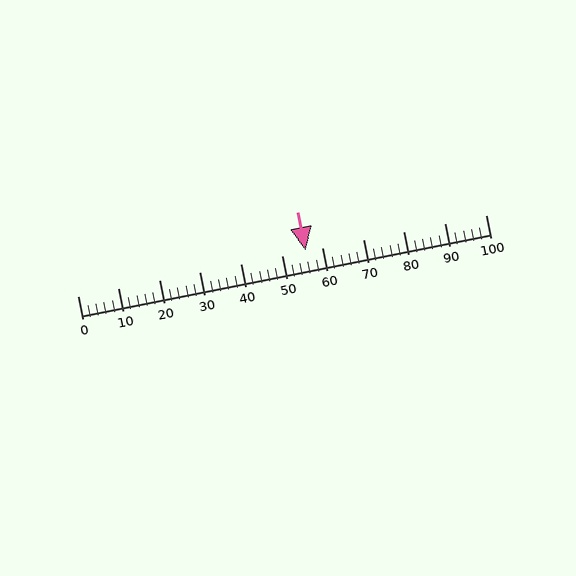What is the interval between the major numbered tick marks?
The major tick marks are spaced 10 units apart.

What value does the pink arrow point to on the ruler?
The pink arrow points to approximately 56.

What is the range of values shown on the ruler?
The ruler shows values from 0 to 100.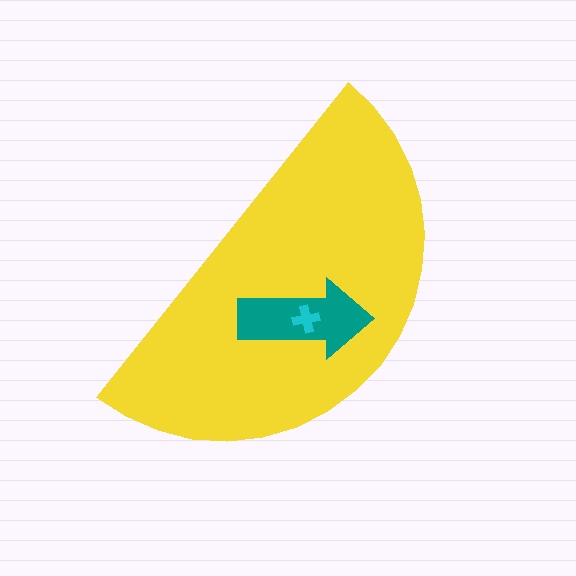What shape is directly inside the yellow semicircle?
The teal arrow.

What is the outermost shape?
The yellow semicircle.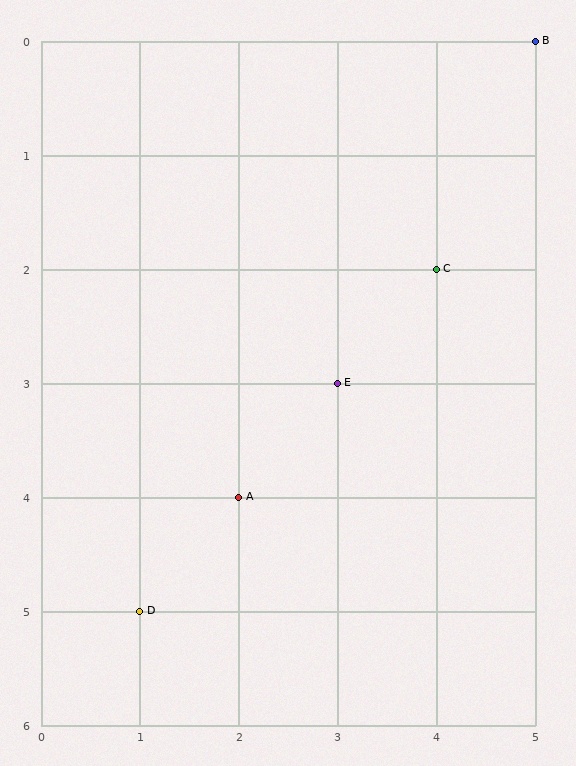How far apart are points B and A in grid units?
Points B and A are 3 columns and 4 rows apart (about 5.0 grid units diagonally).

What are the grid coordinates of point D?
Point D is at grid coordinates (1, 5).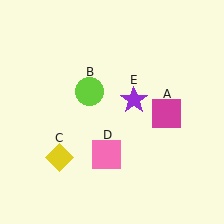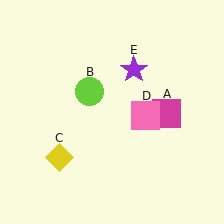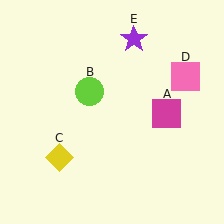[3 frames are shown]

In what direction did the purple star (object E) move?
The purple star (object E) moved up.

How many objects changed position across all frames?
2 objects changed position: pink square (object D), purple star (object E).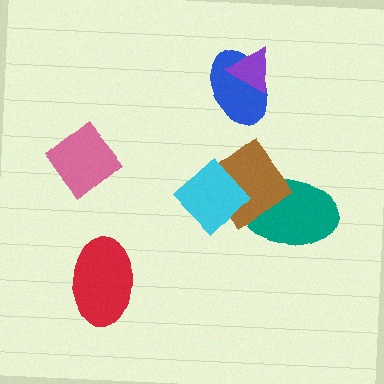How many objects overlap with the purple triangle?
1 object overlaps with the purple triangle.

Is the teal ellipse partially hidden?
Yes, it is partially covered by another shape.